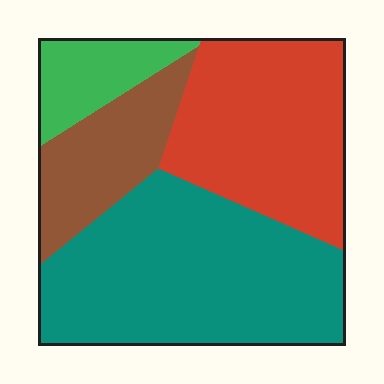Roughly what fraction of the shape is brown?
Brown takes up about one sixth (1/6) of the shape.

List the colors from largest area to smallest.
From largest to smallest: teal, red, brown, green.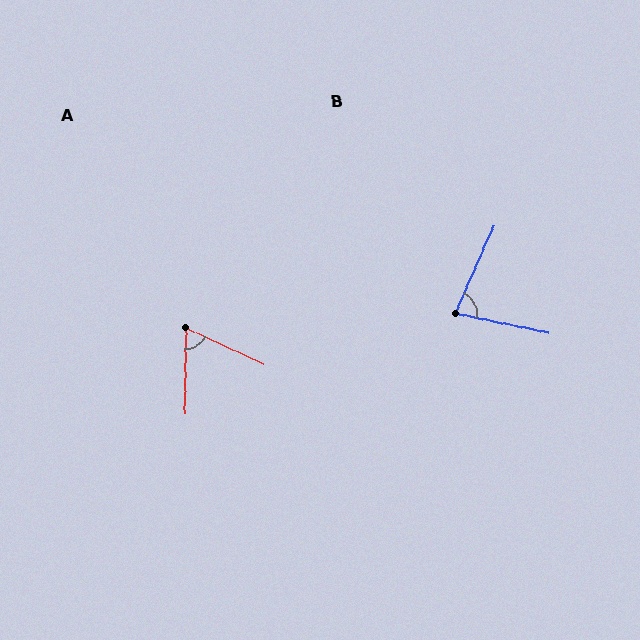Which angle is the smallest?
A, at approximately 66 degrees.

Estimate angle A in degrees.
Approximately 66 degrees.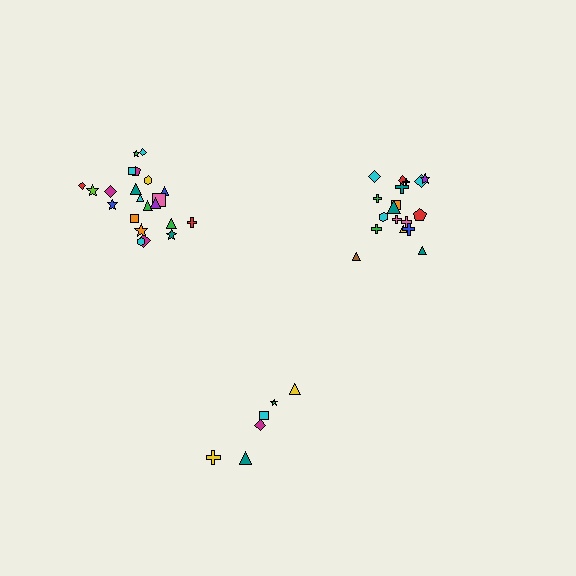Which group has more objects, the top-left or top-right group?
The top-left group.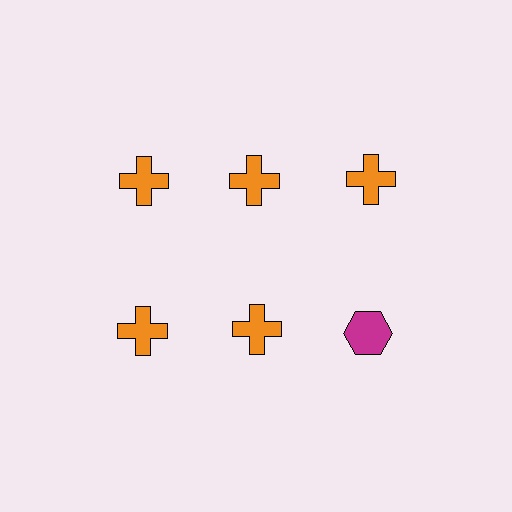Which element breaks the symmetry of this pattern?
The magenta hexagon in the second row, center column breaks the symmetry. All other shapes are orange crosses.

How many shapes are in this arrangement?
There are 6 shapes arranged in a grid pattern.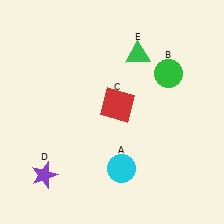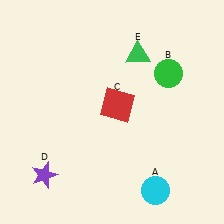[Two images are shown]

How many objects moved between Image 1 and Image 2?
1 object moved between the two images.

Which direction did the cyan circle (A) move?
The cyan circle (A) moved right.